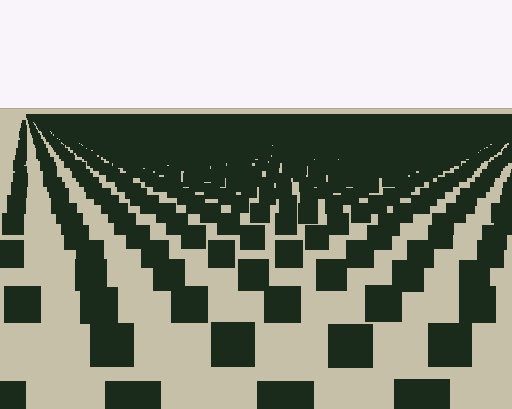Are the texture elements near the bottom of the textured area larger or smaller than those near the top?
Larger. Near the bottom, elements are closer to the viewer and appear at a bigger on-screen size.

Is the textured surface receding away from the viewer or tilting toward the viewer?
The surface is receding away from the viewer. Texture elements get smaller and denser toward the top.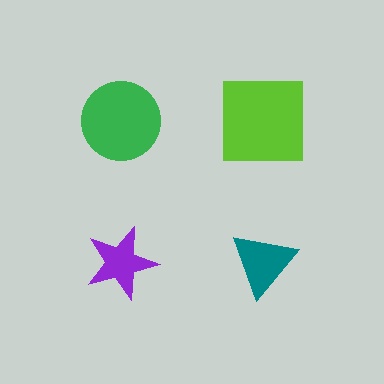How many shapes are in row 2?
2 shapes.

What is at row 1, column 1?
A green circle.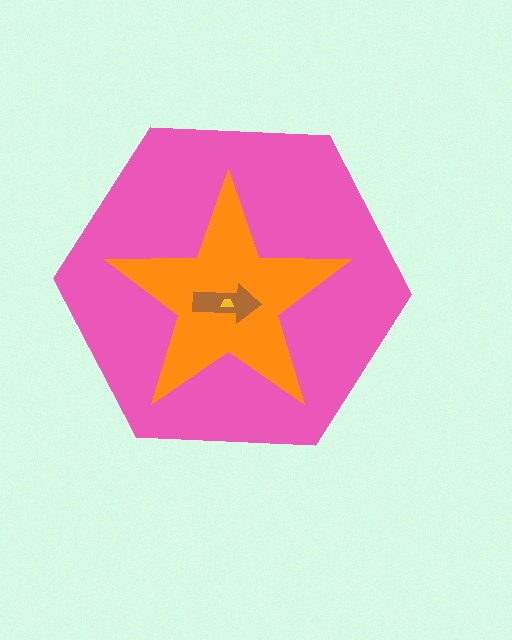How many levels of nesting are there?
4.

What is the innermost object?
The yellow trapezoid.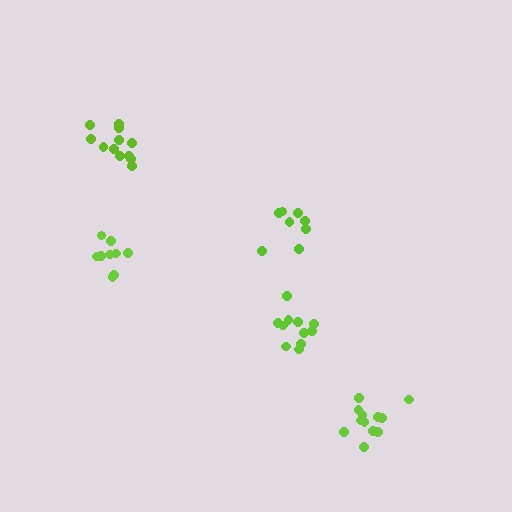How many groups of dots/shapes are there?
There are 5 groups.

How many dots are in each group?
Group 1: 9 dots, Group 2: 13 dots, Group 3: 11 dots, Group 4: 8 dots, Group 5: 12 dots (53 total).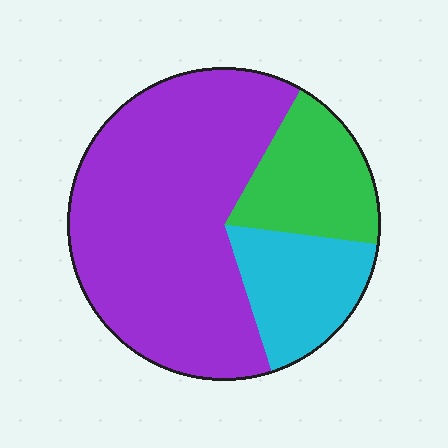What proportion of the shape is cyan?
Cyan takes up about one sixth (1/6) of the shape.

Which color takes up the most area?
Purple, at roughly 65%.